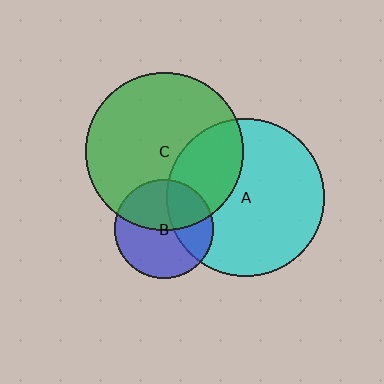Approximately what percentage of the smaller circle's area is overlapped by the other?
Approximately 30%.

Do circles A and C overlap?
Yes.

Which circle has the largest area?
Circle A (cyan).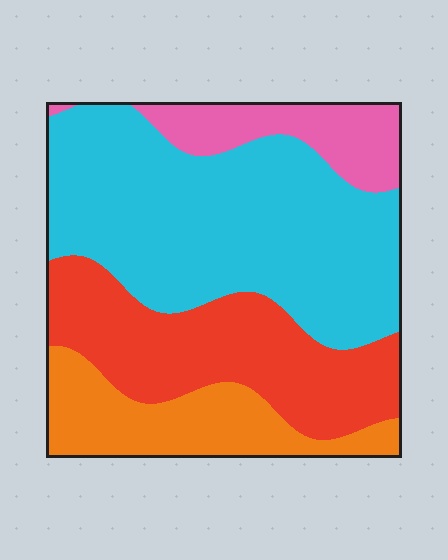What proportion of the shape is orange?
Orange covers 16% of the shape.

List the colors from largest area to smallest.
From largest to smallest: cyan, red, orange, pink.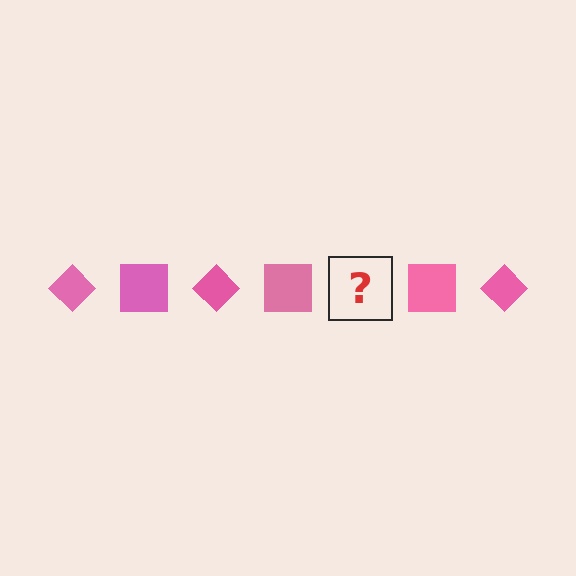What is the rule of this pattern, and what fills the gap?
The rule is that the pattern cycles through diamond, square shapes in pink. The gap should be filled with a pink diamond.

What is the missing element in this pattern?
The missing element is a pink diamond.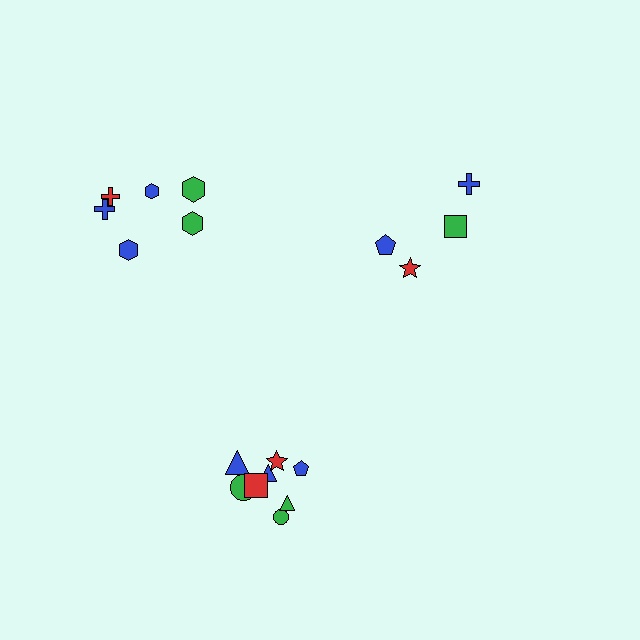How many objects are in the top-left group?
There are 6 objects.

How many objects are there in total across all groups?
There are 18 objects.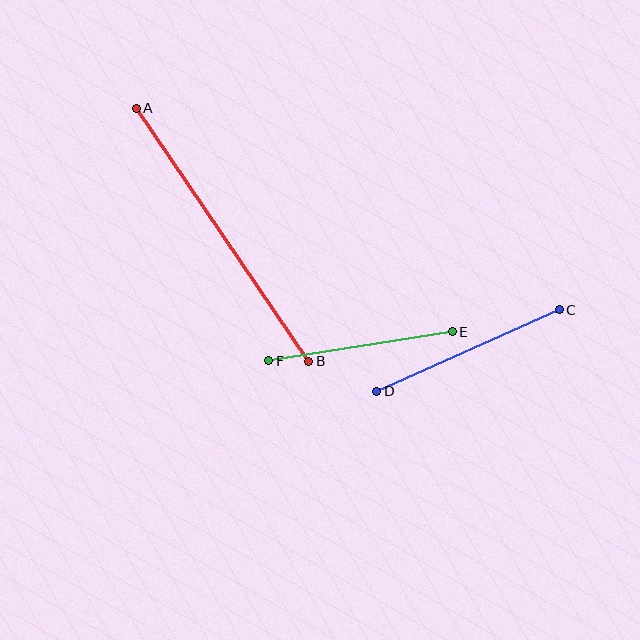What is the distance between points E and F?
The distance is approximately 185 pixels.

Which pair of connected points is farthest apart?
Points A and B are farthest apart.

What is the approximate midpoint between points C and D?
The midpoint is at approximately (468, 351) pixels.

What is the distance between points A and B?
The distance is approximately 306 pixels.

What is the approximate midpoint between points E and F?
The midpoint is at approximately (360, 346) pixels.